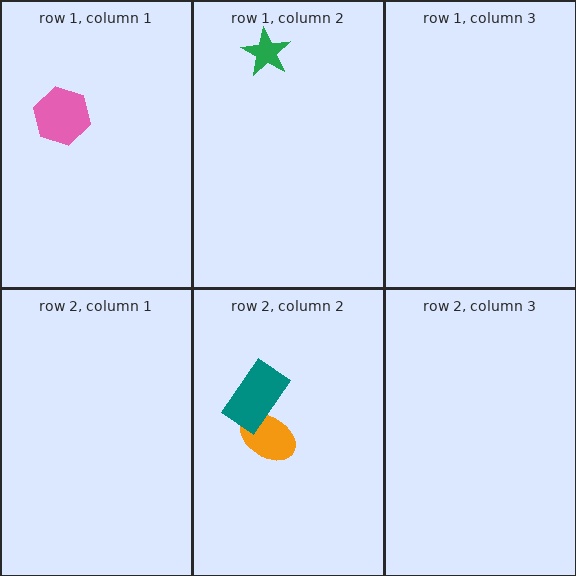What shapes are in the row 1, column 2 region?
The green star.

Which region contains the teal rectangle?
The row 2, column 2 region.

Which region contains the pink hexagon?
The row 1, column 1 region.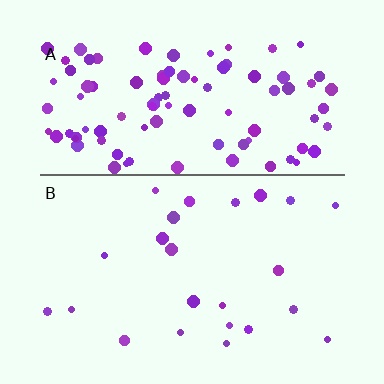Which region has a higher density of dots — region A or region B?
A (the top).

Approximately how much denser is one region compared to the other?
Approximately 4.1× — region A over region B.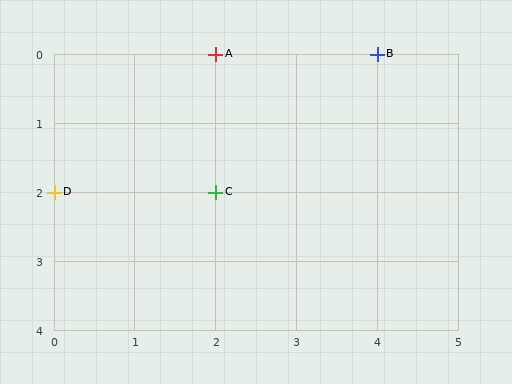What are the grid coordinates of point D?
Point D is at grid coordinates (0, 2).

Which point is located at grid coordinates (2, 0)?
Point A is at (2, 0).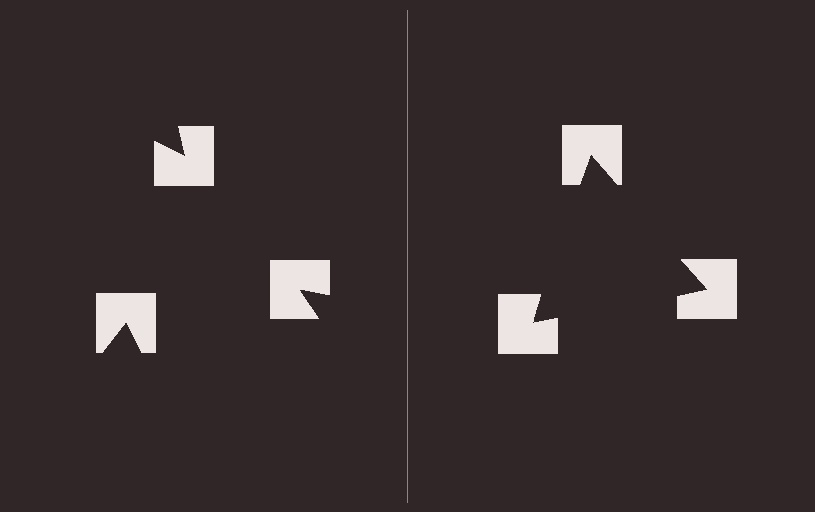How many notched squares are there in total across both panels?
6 — 3 on each side.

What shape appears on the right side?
An illusory triangle.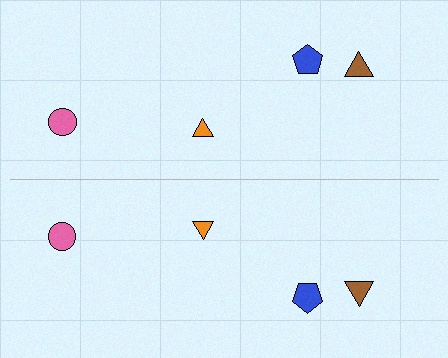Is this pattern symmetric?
Yes, this pattern has bilateral (reflection) symmetry.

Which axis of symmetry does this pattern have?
The pattern has a horizontal axis of symmetry running through the center of the image.